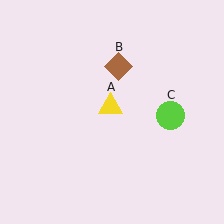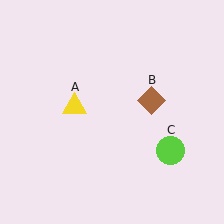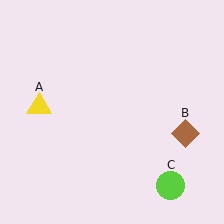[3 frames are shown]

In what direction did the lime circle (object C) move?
The lime circle (object C) moved down.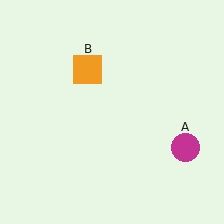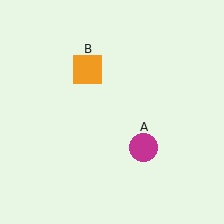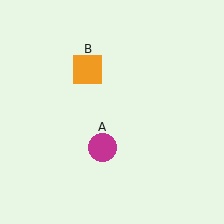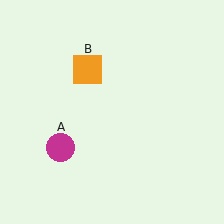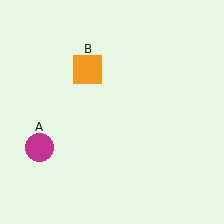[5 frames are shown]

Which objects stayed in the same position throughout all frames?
Orange square (object B) remained stationary.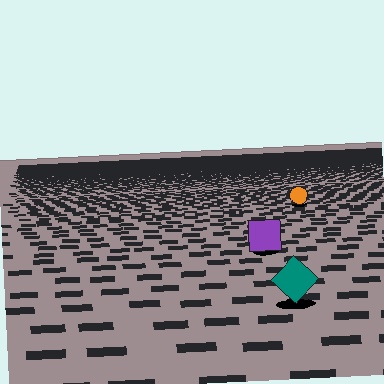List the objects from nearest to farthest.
From nearest to farthest: the teal diamond, the purple square, the orange circle.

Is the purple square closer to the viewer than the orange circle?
Yes. The purple square is closer — you can tell from the texture gradient: the ground texture is coarser near it.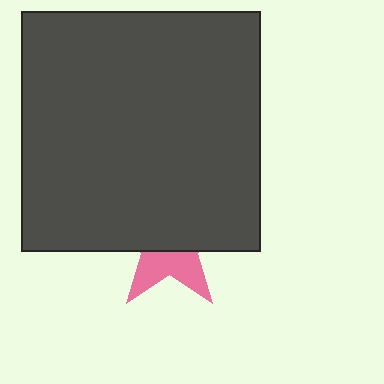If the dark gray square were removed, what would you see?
You would see the complete pink star.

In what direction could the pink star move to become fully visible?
The pink star could move down. That would shift it out from behind the dark gray square entirely.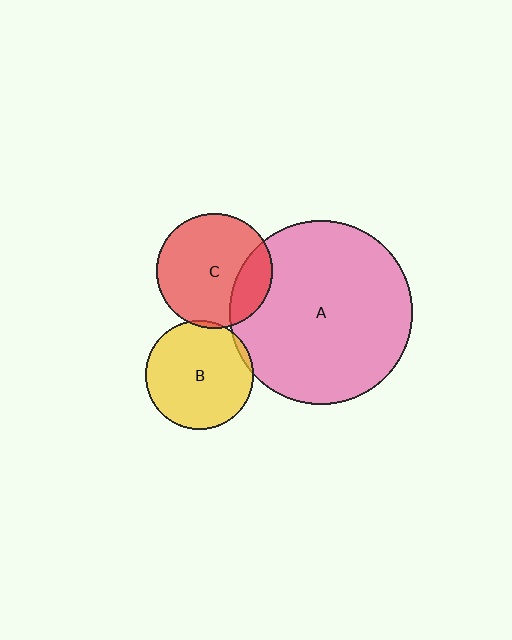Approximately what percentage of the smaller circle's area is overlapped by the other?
Approximately 20%.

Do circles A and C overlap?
Yes.